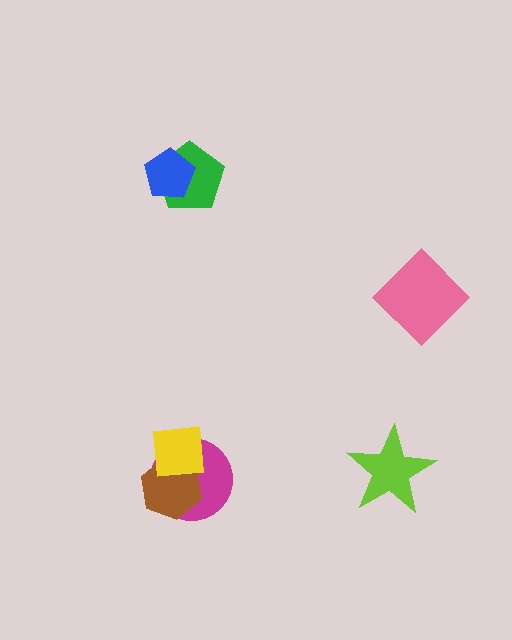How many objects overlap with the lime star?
0 objects overlap with the lime star.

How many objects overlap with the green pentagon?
1 object overlaps with the green pentagon.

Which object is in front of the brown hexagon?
The yellow square is in front of the brown hexagon.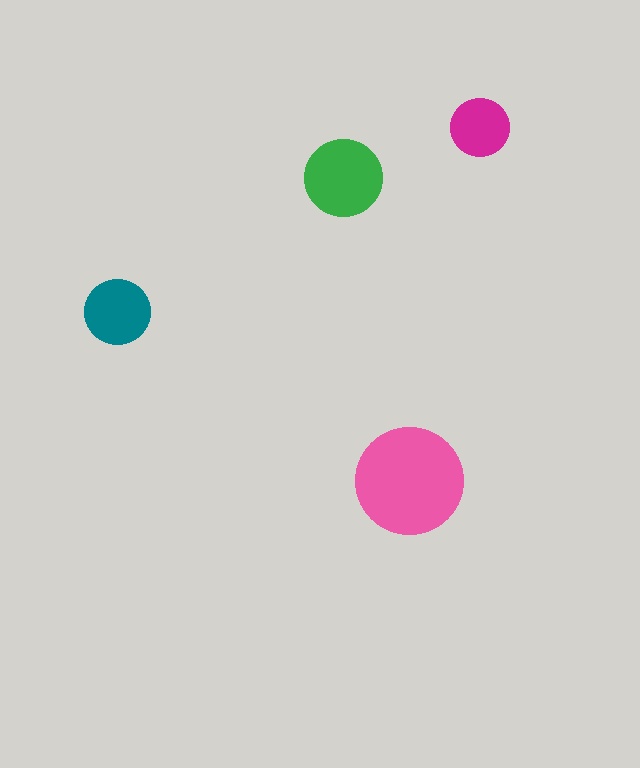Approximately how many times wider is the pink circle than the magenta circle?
About 2 times wider.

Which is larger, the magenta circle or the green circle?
The green one.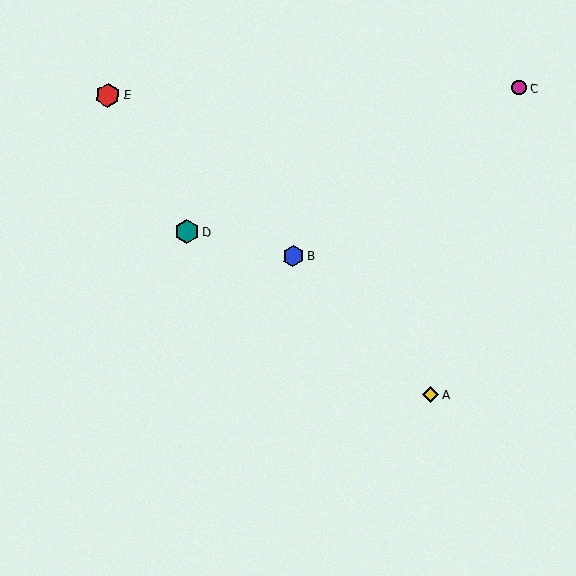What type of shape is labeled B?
Shape B is a blue hexagon.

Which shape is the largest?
The red hexagon (labeled E) is the largest.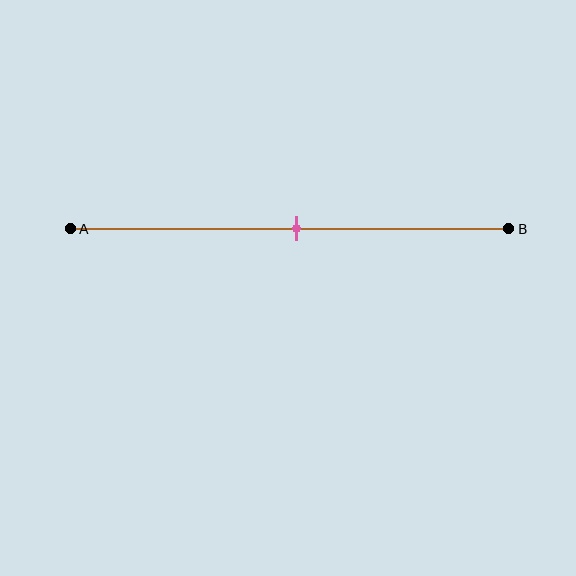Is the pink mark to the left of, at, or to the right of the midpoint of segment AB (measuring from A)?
The pink mark is approximately at the midpoint of segment AB.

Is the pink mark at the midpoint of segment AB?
Yes, the mark is approximately at the midpoint.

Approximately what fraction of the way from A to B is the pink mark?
The pink mark is approximately 50% of the way from A to B.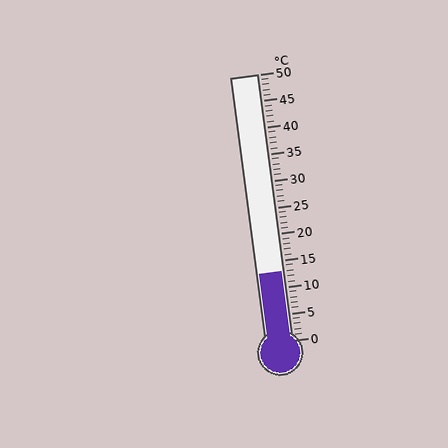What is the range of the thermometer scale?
The thermometer scale ranges from 0°C to 50°C.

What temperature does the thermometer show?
The thermometer shows approximately 13°C.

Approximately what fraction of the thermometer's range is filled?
The thermometer is filled to approximately 25% of its range.